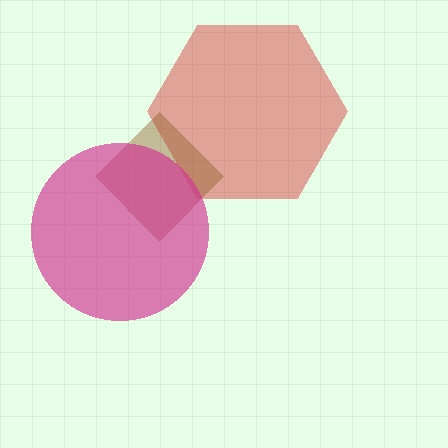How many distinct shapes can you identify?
There are 3 distinct shapes: a red hexagon, a brown diamond, a magenta circle.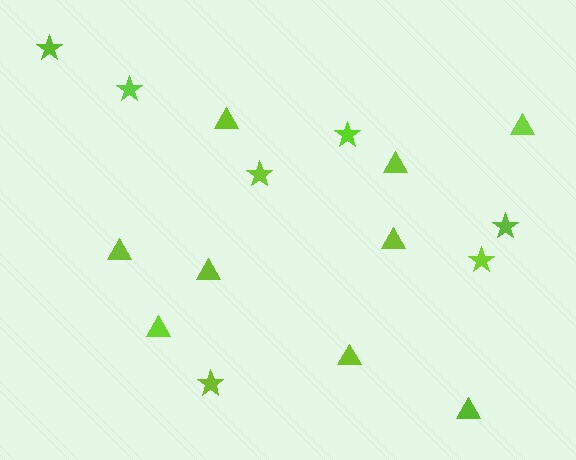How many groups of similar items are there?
There are 2 groups: one group of triangles (9) and one group of stars (7).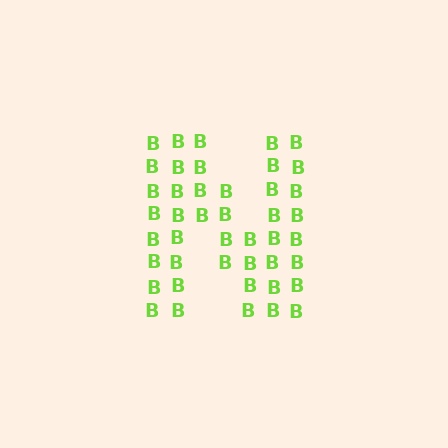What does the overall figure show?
The overall figure shows the letter N.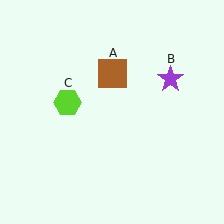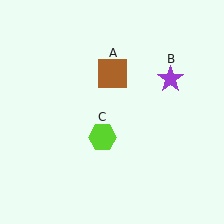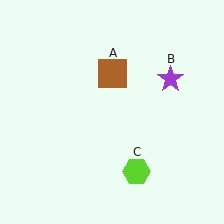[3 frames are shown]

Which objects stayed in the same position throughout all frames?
Brown square (object A) and purple star (object B) remained stationary.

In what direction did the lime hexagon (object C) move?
The lime hexagon (object C) moved down and to the right.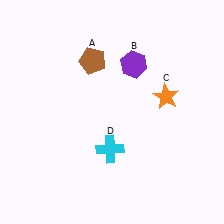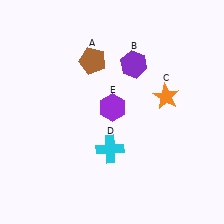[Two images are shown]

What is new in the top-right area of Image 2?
A purple hexagon (E) was added in the top-right area of Image 2.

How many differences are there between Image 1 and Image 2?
There is 1 difference between the two images.